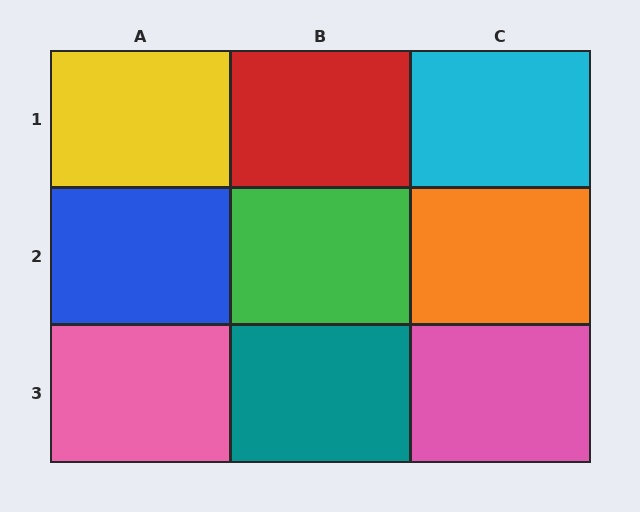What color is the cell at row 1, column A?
Yellow.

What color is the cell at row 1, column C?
Cyan.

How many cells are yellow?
1 cell is yellow.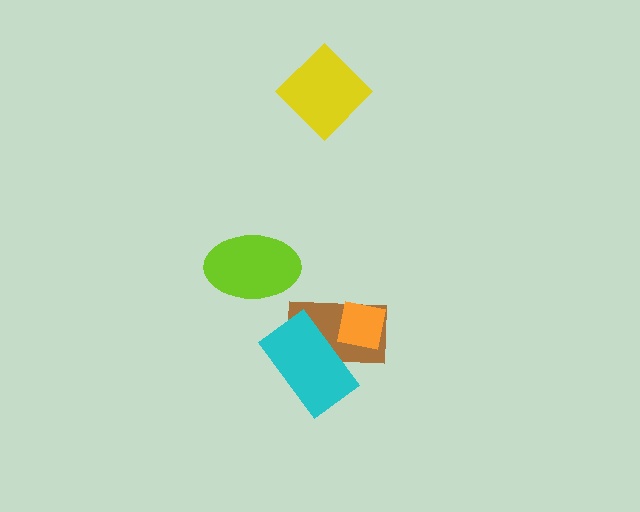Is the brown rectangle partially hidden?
Yes, it is partially covered by another shape.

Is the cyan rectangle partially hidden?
Yes, it is partially covered by another shape.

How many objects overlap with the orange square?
2 objects overlap with the orange square.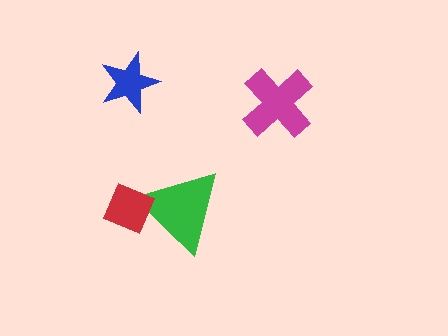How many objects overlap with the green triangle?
1 object overlaps with the green triangle.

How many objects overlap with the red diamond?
1 object overlaps with the red diamond.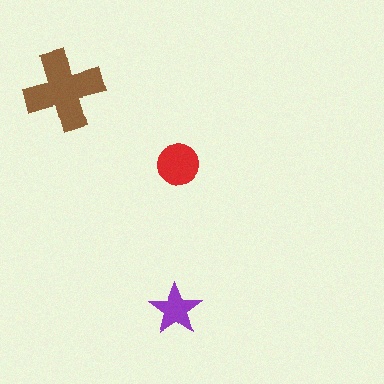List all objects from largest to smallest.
The brown cross, the red circle, the purple star.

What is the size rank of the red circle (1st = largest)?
2nd.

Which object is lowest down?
The purple star is bottommost.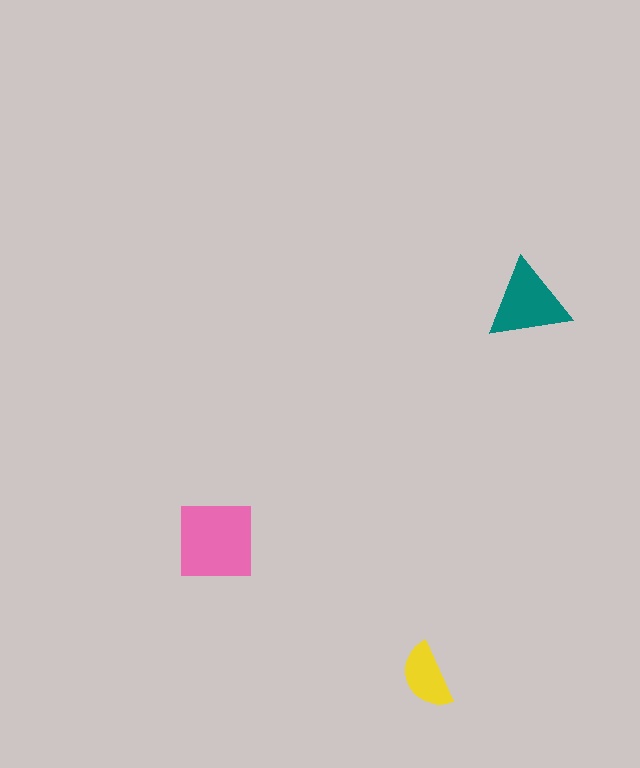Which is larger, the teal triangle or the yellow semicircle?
The teal triangle.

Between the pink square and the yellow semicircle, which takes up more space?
The pink square.